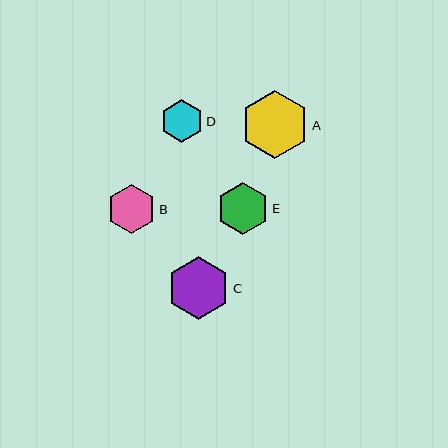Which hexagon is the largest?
Hexagon A is the largest with a size of approximately 68 pixels.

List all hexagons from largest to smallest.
From largest to smallest: A, C, E, B, D.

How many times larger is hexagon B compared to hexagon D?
Hexagon B is approximately 1.1 times the size of hexagon D.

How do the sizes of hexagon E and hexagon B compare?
Hexagon E and hexagon B are approximately the same size.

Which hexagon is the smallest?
Hexagon D is the smallest with a size of approximately 43 pixels.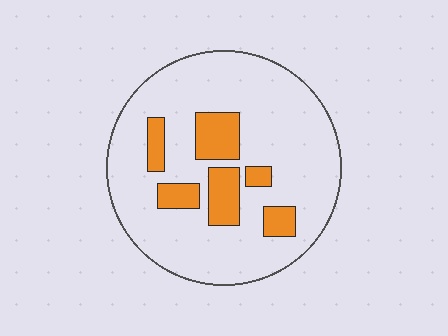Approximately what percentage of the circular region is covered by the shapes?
Approximately 20%.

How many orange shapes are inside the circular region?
6.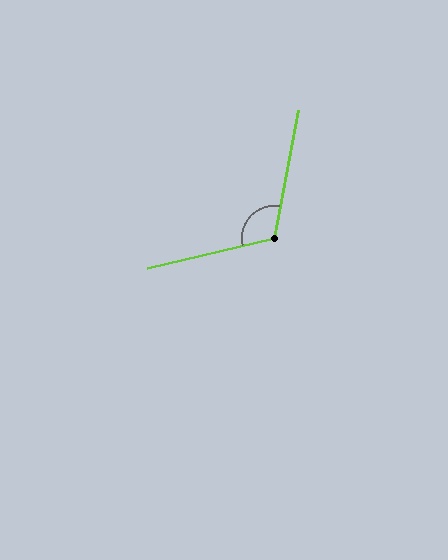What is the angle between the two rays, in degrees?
Approximately 114 degrees.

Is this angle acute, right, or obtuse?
It is obtuse.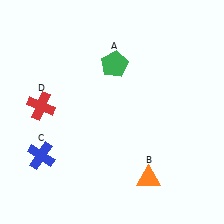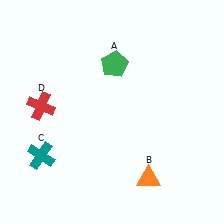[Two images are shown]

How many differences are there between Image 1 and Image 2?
There is 1 difference between the two images.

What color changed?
The cross (C) changed from blue in Image 1 to teal in Image 2.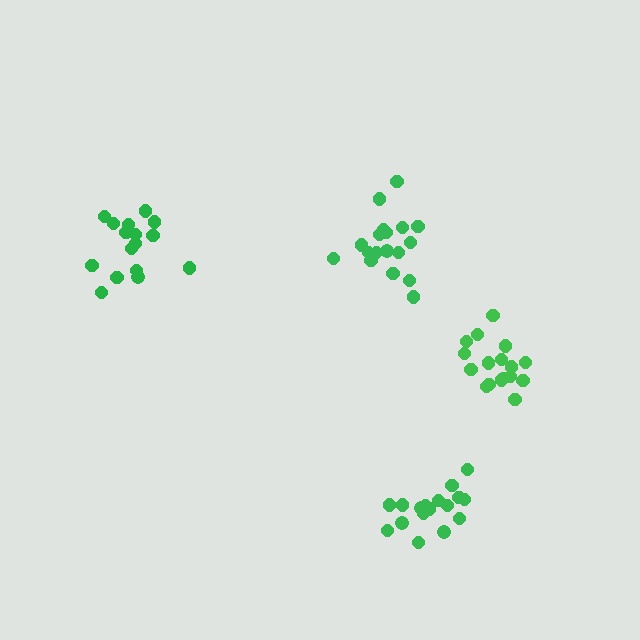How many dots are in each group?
Group 1: 17 dots, Group 2: 16 dots, Group 3: 18 dots, Group 4: 17 dots (68 total).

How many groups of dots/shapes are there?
There are 4 groups.